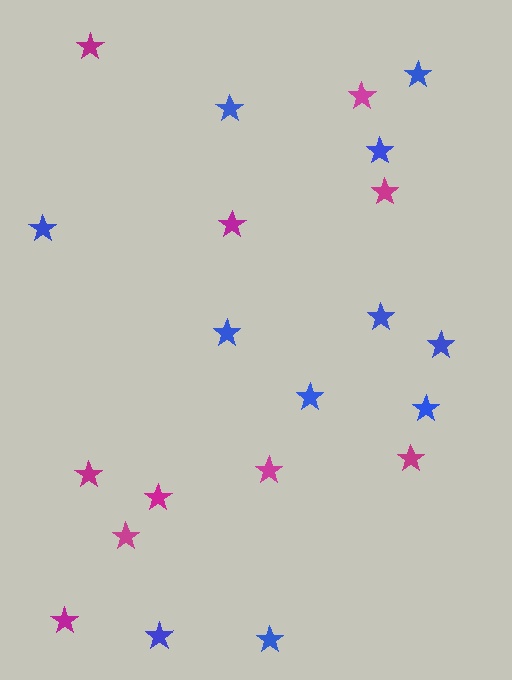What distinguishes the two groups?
There are 2 groups: one group of blue stars (11) and one group of magenta stars (10).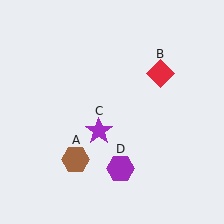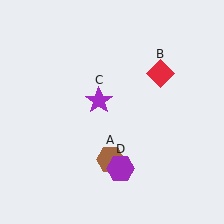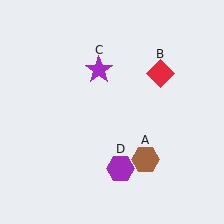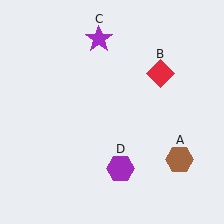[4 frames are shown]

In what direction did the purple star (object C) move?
The purple star (object C) moved up.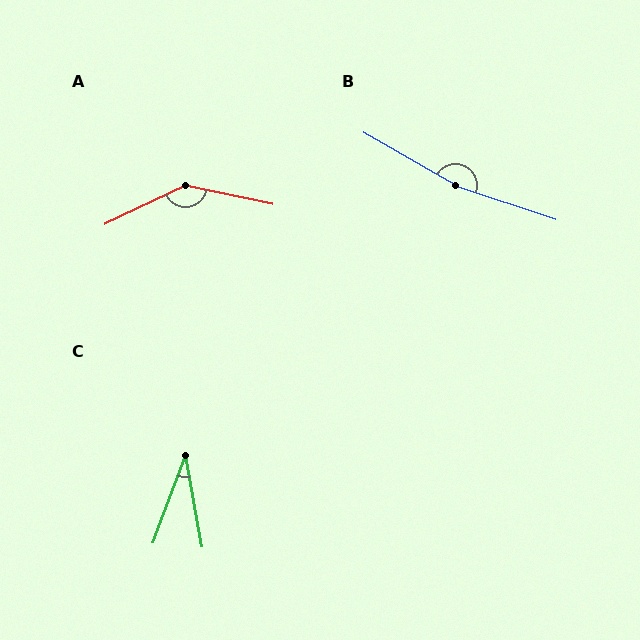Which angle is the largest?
B, at approximately 168 degrees.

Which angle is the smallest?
C, at approximately 31 degrees.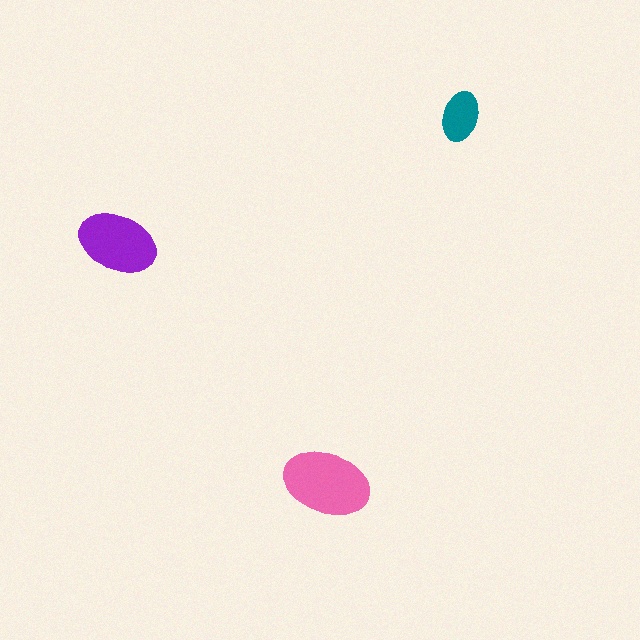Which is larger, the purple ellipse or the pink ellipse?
The pink one.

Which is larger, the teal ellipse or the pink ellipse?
The pink one.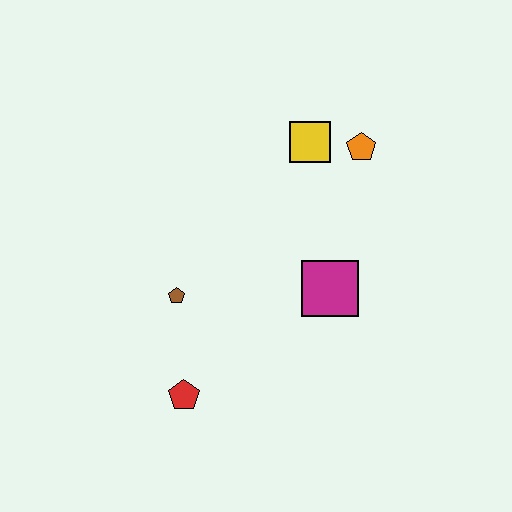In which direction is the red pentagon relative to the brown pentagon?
The red pentagon is below the brown pentagon.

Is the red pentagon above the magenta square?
No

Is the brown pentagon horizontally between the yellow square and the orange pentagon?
No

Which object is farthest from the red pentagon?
The orange pentagon is farthest from the red pentagon.